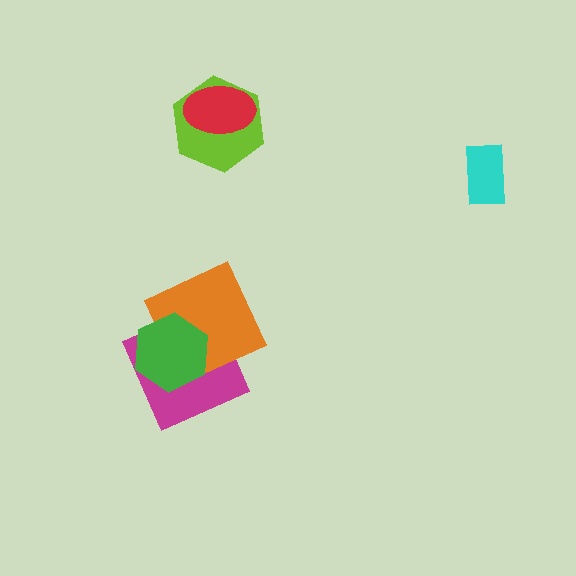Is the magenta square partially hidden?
Yes, it is partially covered by another shape.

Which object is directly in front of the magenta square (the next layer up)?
The orange square is directly in front of the magenta square.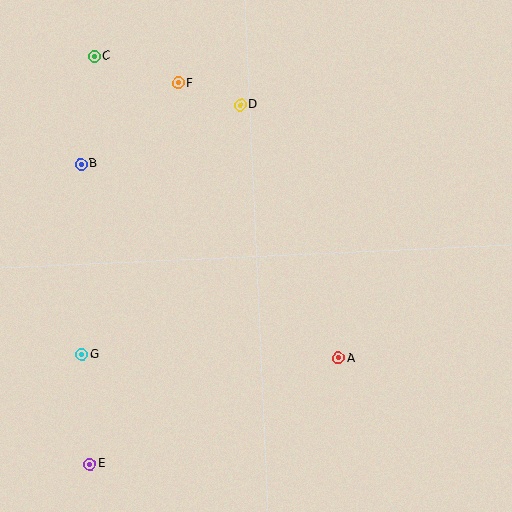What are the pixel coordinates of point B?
Point B is at (81, 164).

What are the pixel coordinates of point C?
Point C is at (94, 56).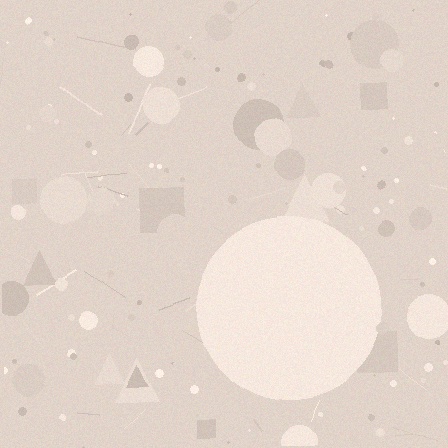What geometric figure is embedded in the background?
A circle is embedded in the background.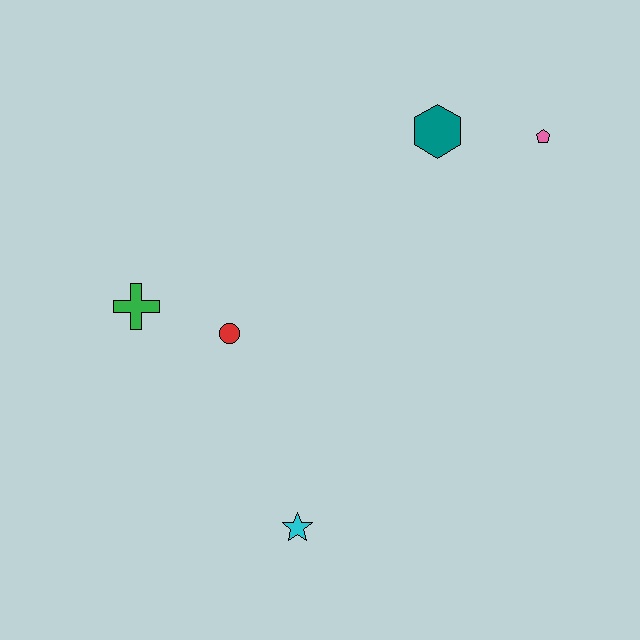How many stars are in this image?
There is 1 star.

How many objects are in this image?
There are 5 objects.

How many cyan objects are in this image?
There is 1 cyan object.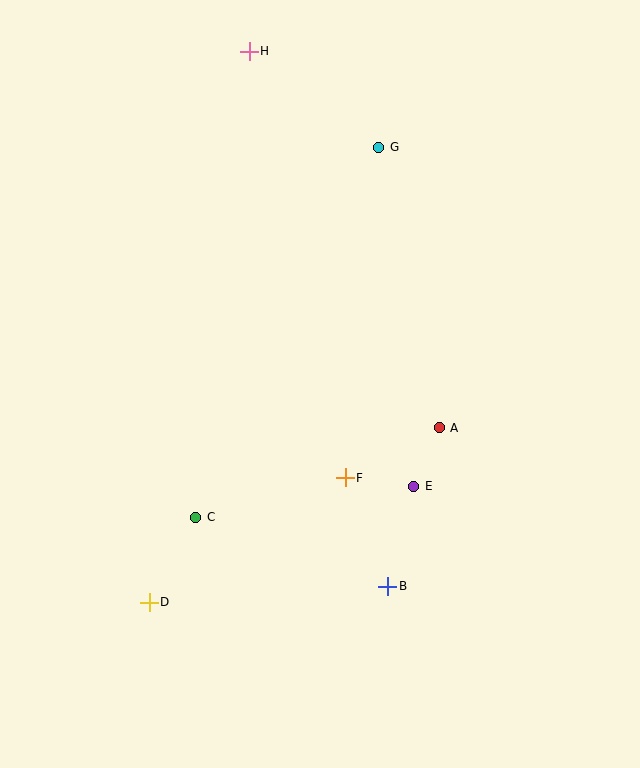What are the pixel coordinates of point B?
Point B is at (388, 586).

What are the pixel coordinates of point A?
Point A is at (439, 428).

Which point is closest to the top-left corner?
Point H is closest to the top-left corner.